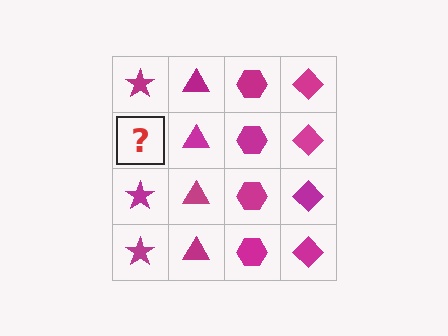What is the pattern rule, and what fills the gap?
The rule is that each column has a consistent shape. The gap should be filled with a magenta star.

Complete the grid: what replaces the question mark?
The question mark should be replaced with a magenta star.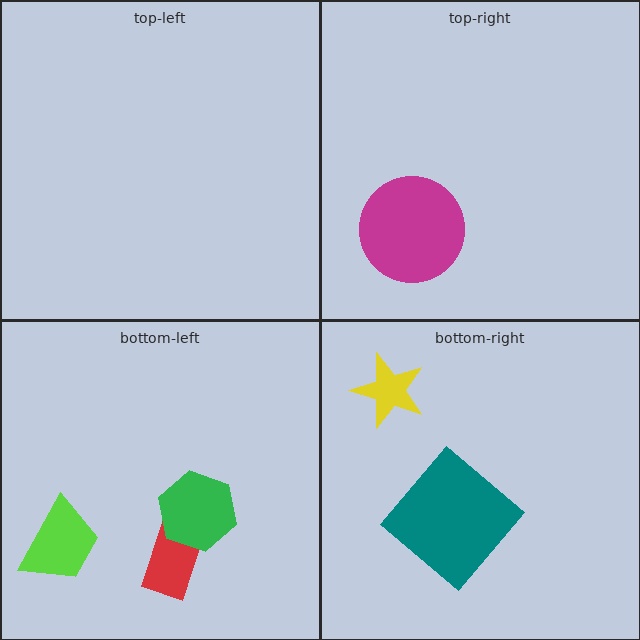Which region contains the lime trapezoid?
The bottom-left region.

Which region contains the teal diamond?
The bottom-right region.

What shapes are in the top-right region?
The magenta circle.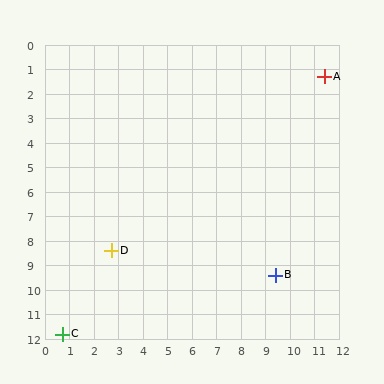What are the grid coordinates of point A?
Point A is at approximately (11.4, 1.3).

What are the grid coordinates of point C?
Point C is at approximately (0.7, 11.8).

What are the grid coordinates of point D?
Point D is at approximately (2.7, 8.4).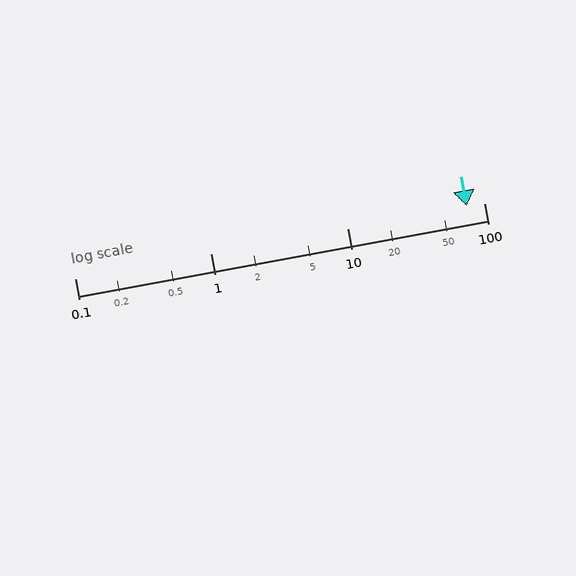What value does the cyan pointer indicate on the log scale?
The pointer indicates approximately 75.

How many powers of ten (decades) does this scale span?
The scale spans 3 decades, from 0.1 to 100.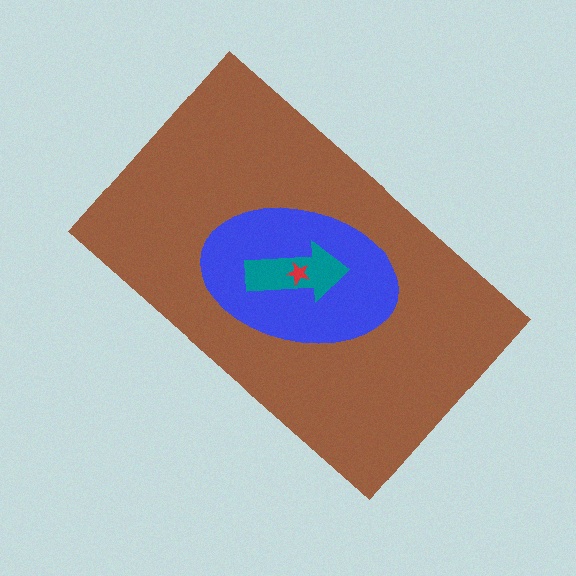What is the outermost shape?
The brown rectangle.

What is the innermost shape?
The red star.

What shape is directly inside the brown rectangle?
The blue ellipse.